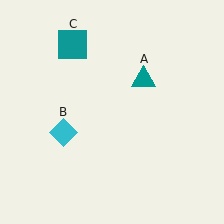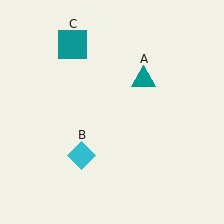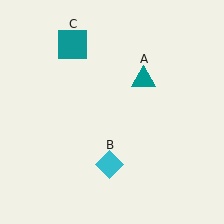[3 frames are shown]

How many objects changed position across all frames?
1 object changed position: cyan diamond (object B).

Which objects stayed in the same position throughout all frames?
Teal triangle (object A) and teal square (object C) remained stationary.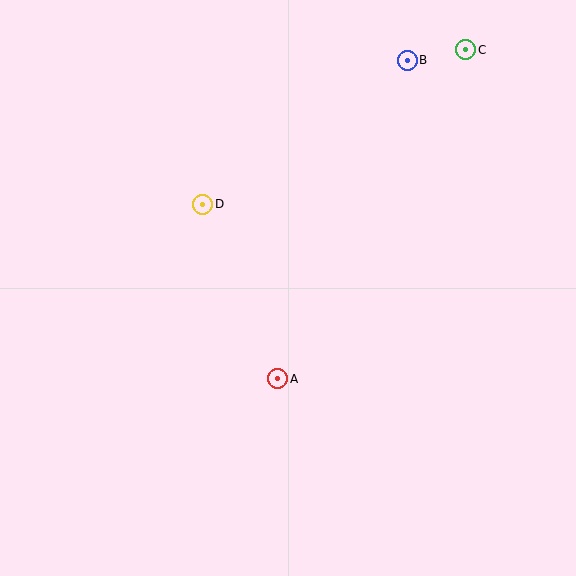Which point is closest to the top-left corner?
Point D is closest to the top-left corner.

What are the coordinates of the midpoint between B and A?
The midpoint between B and A is at (343, 219).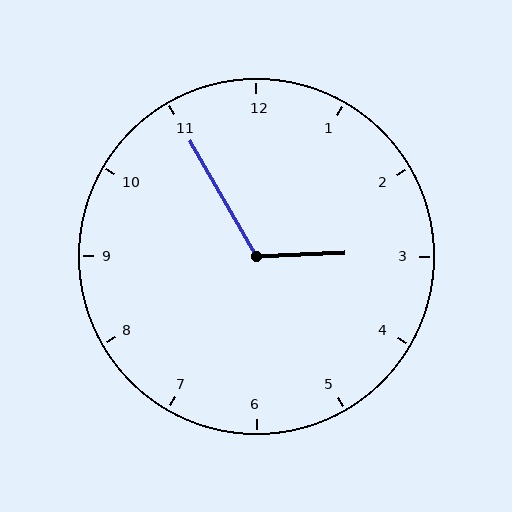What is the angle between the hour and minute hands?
Approximately 118 degrees.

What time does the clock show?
2:55.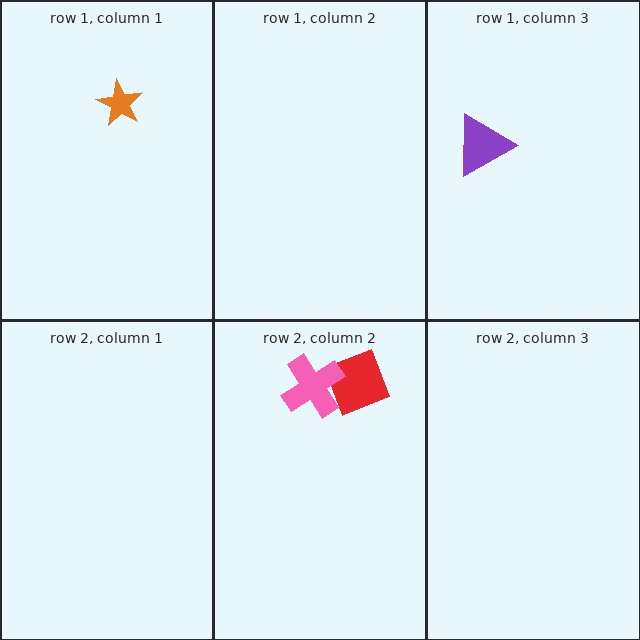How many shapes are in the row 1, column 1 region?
1.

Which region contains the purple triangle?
The row 1, column 3 region.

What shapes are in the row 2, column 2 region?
The red square, the pink cross.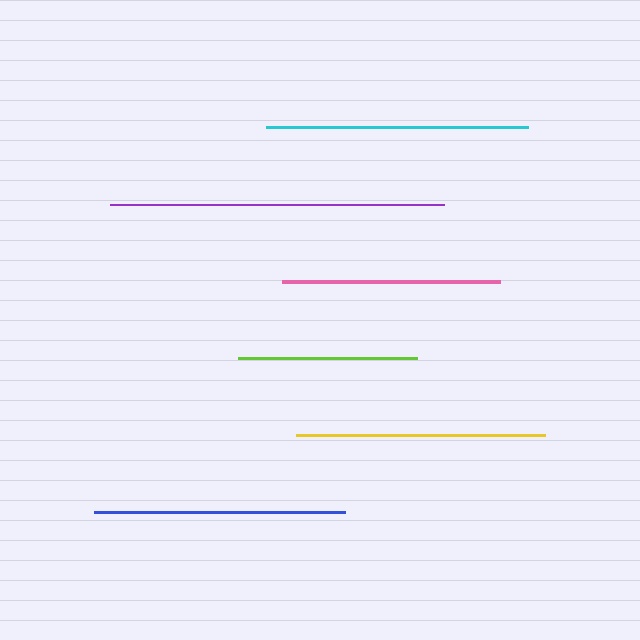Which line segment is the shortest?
The lime line is the shortest at approximately 179 pixels.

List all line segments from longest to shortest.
From longest to shortest: purple, cyan, blue, yellow, pink, lime.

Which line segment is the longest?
The purple line is the longest at approximately 334 pixels.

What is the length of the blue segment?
The blue segment is approximately 251 pixels long.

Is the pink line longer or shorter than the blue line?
The blue line is longer than the pink line.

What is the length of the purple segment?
The purple segment is approximately 334 pixels long.